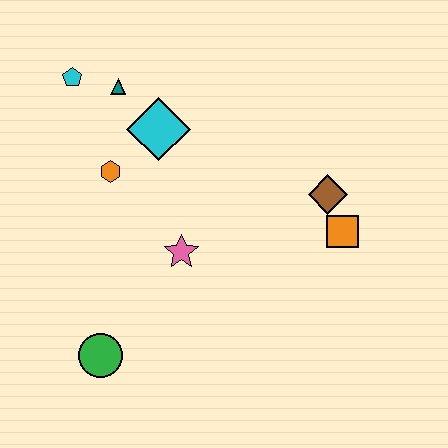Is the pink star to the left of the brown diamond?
Yes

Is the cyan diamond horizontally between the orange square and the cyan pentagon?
Yes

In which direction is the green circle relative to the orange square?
The green circle is to the left of the orange square.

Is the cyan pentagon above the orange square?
Yes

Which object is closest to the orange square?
The brown diamond is closest to the orange square.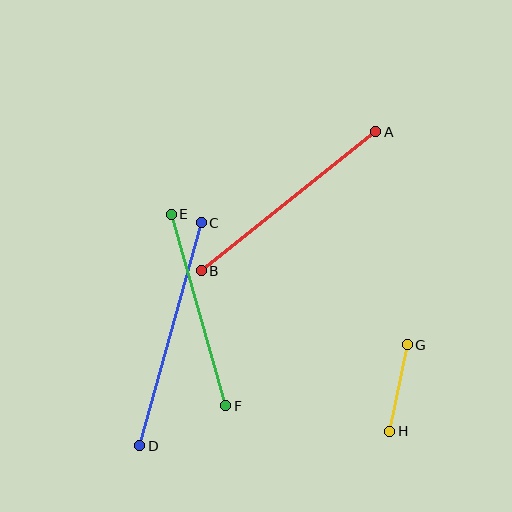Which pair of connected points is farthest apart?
Points C and D are farthest apart.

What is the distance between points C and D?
The distance is approximately 231 pixels.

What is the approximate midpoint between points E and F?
The midpoint is at approximately (198, 310) pixels.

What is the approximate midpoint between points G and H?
The midpoint is at approximately (399, 388) pixels.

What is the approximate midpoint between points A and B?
The midpoint is at approximately (288, 201) pixels.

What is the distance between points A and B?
The distance is approximately 223 pixels.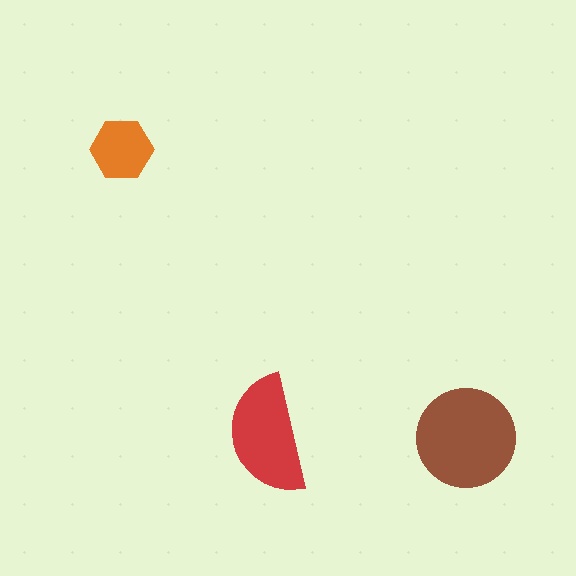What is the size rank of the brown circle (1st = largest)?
1st.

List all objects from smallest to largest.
The orange hexagon, the red semicircle, the brown circle.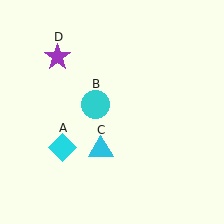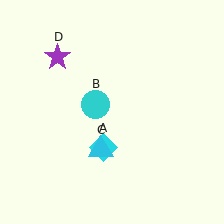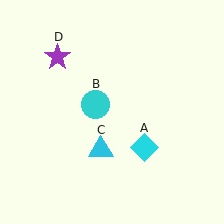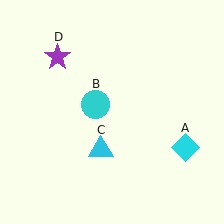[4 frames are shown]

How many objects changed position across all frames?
1 object changed position: cyan diamond (object A).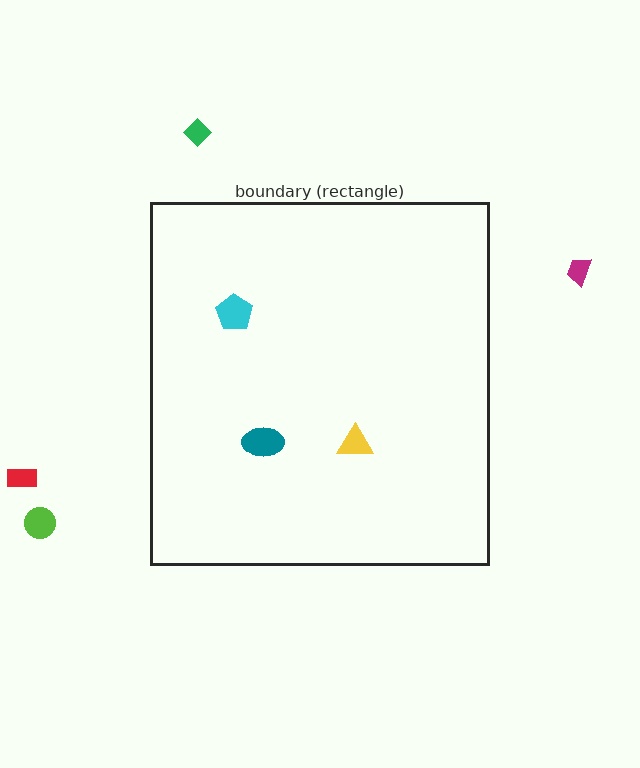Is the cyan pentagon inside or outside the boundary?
Inside.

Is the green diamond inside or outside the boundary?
Outside.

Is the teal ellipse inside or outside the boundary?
Inside.